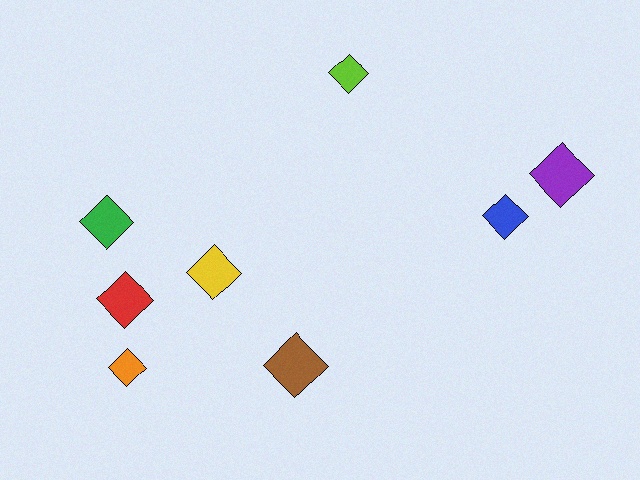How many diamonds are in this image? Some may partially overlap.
There are 8 diamonds.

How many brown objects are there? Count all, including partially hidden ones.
There is 1 brown object.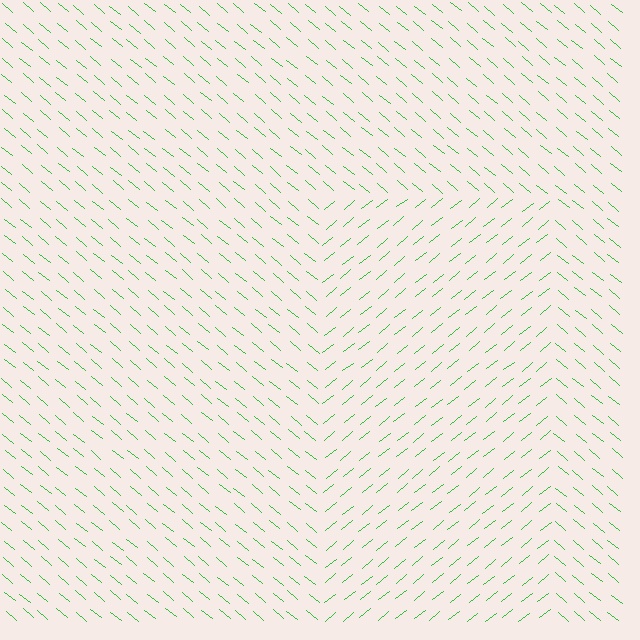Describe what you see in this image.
The image is filled with small green line segments. A rectangle region in the image has lines oriented differently from the surrounding lines, creating a visible texture boundary.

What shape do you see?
I see a rectangle.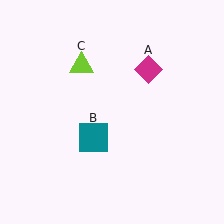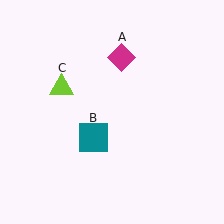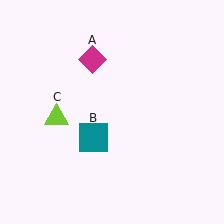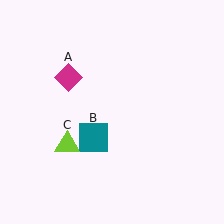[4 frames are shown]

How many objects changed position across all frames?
2 objects changed position: magenta diamond (object A), lime triangle (object C).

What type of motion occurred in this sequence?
The magenta diamond (object A), lime triangle (object C) rotated counterclockwise around the center of the scene.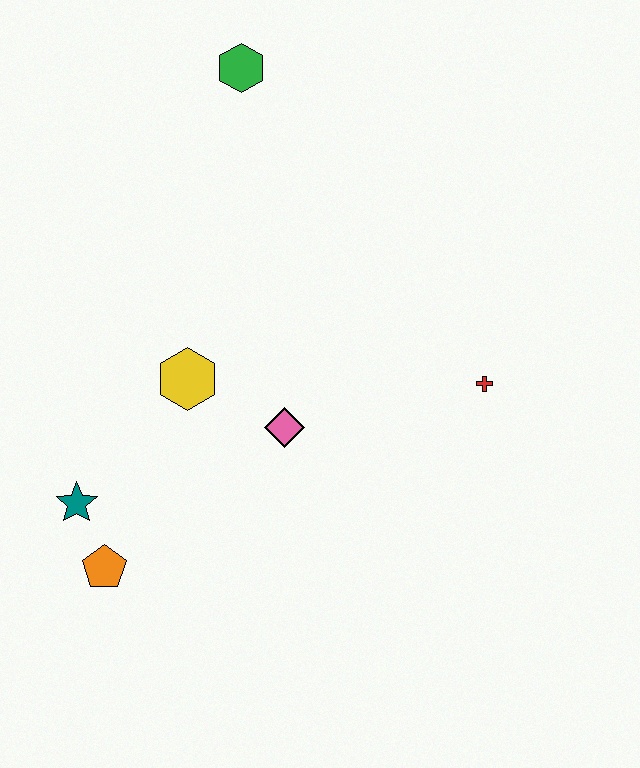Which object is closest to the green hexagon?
The yellow hexagon is closest to the green hexagon.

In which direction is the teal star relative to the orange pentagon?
The teal star is above the orange pentagon.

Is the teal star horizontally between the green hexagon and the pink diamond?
No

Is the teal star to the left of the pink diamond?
Yes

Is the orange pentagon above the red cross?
No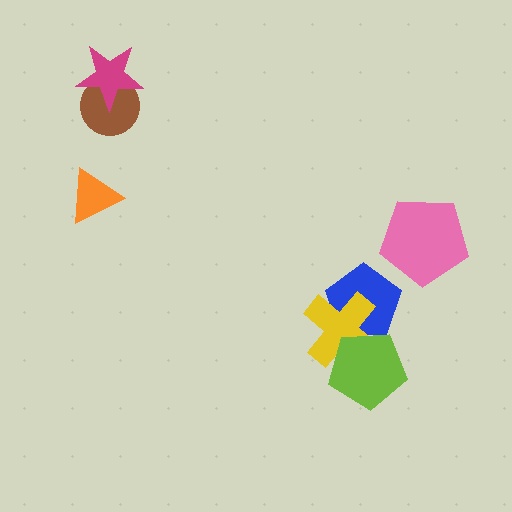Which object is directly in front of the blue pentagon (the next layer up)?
The yellow cross is directly in front of the blue pentagon.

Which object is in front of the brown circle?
The magenta star is in front of the brown circle.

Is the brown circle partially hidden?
Yes, it is partially covered by another shape.